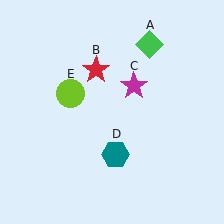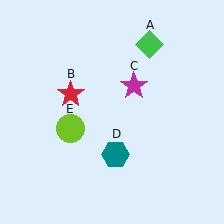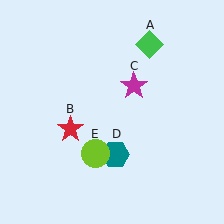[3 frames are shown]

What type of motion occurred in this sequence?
The red star (object B), lime circle (object E) rotated counterclockwise around the center of the scene.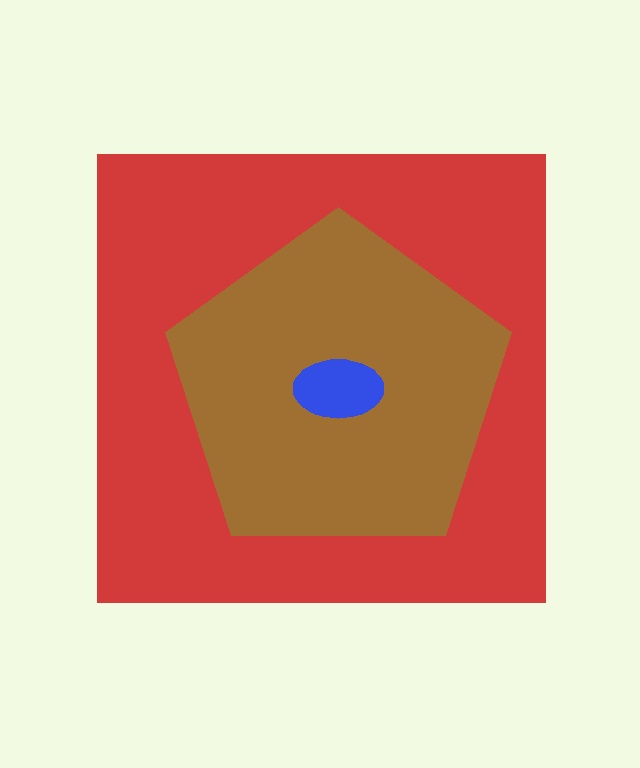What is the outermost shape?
The red square.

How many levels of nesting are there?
3.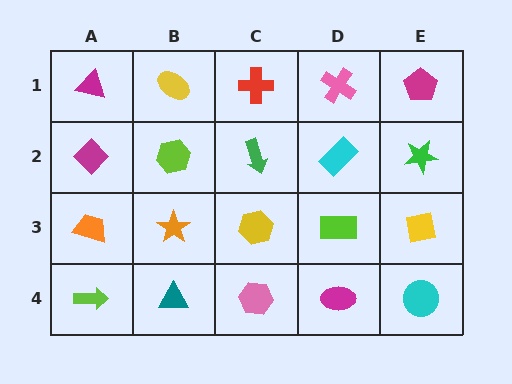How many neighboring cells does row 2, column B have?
4.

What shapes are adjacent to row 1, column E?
A green star (row 2, column E), a pink cross (row 1, column D).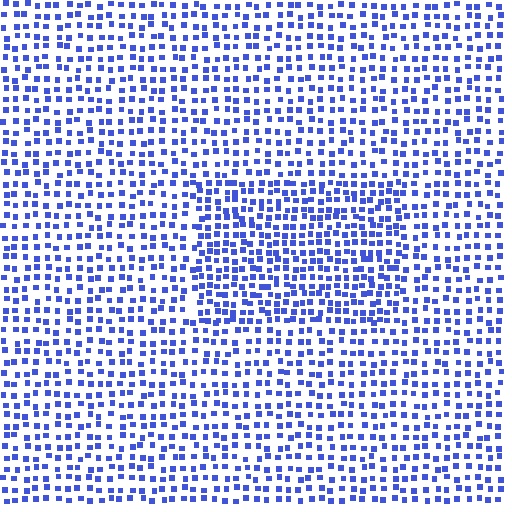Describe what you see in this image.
The image contains small blue elements arranged at two different densities. A rectangle-shaped region is visible where the elements are more densely packed than the surrounding area.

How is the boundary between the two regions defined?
The boundary is defined by a change in element density (approximately 1.5x ratio). All elements are the same color, size, and shape.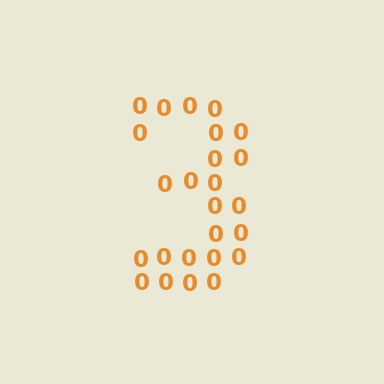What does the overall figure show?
The overall figure shows the digit 3.